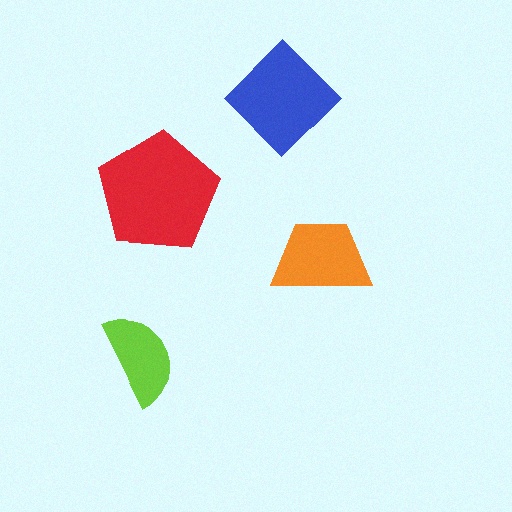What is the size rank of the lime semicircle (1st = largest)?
4th.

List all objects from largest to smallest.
The red pentagon, the blue diamond, the orange trapezoid, the lime semicircle.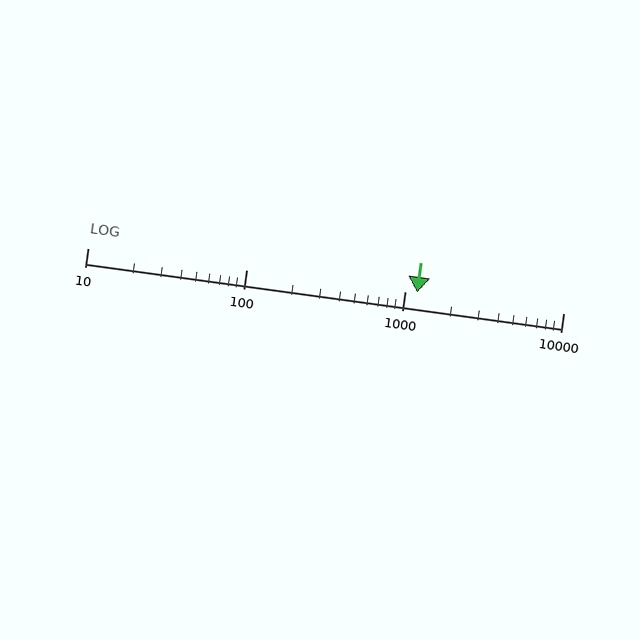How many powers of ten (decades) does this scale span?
The scale spans 3 decades, from 10 to 10000.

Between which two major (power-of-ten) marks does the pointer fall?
The pointer is between 1000 and 10000.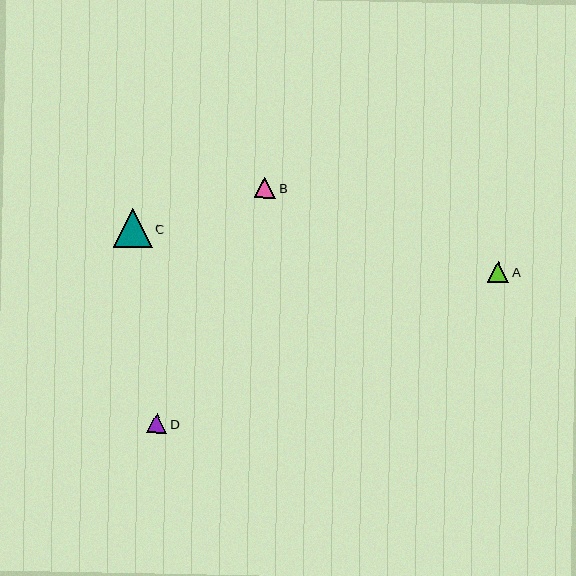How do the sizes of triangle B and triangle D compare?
Triangle B and triangle D are approximately the same size.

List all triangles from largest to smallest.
From largest to smallest: C, A, B, D.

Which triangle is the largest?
Triangle C is the largest with a size of approximately 39 pixels.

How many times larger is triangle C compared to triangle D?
Triangle C is approximately 1.9 times the size of triangle D.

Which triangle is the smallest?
Triangle D is the smallest with a size of approximately 20 pixels.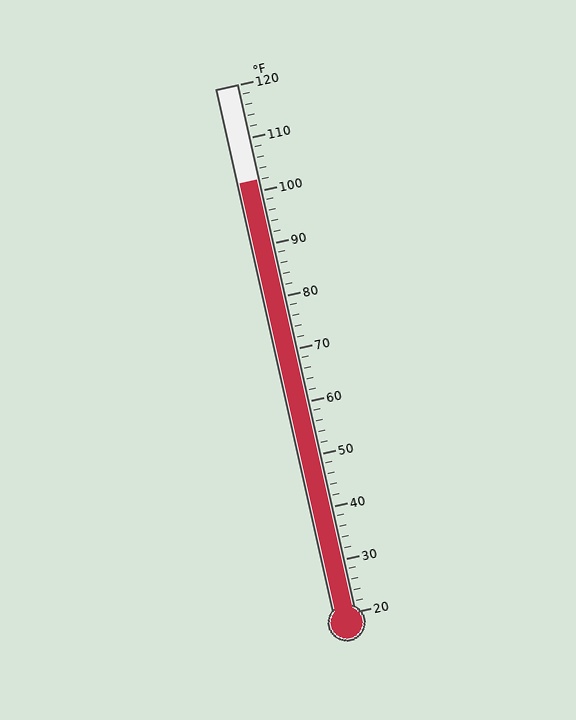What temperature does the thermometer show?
The thermometer shows approximately 102°F.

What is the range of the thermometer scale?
The thermometer scale ranges from 20°F to 120°F.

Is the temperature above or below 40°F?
The temperature is above 40°F.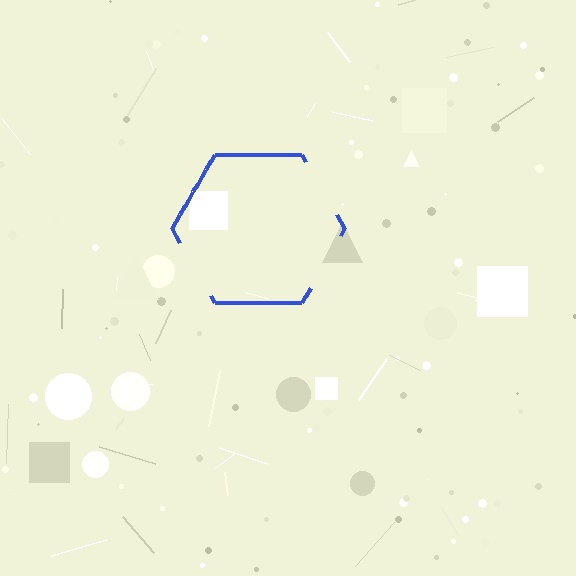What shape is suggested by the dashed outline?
The dashed outline suggests a hexagon.